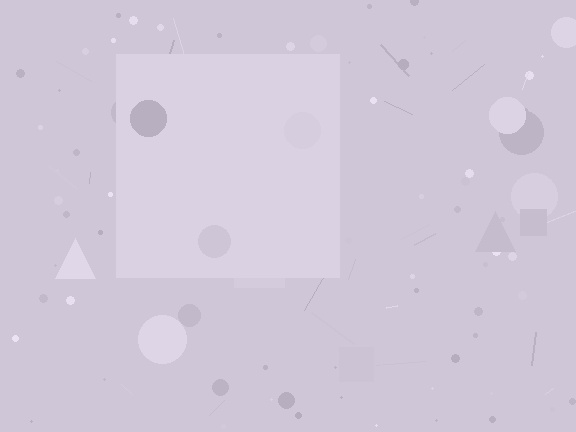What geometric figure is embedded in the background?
A square is embedded in the background.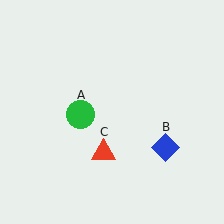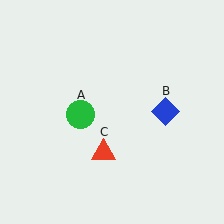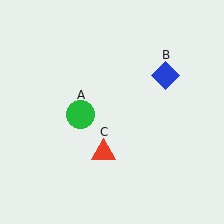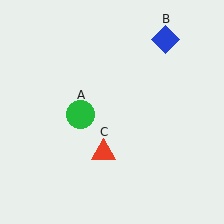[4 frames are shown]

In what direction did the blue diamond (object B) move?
The blue diamond (object B) moved up.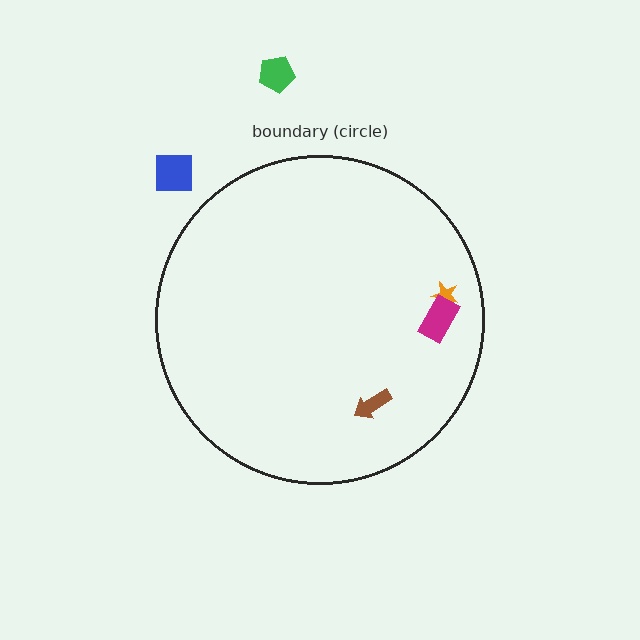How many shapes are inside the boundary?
3 inside, 2 outside.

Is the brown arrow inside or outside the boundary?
Inside.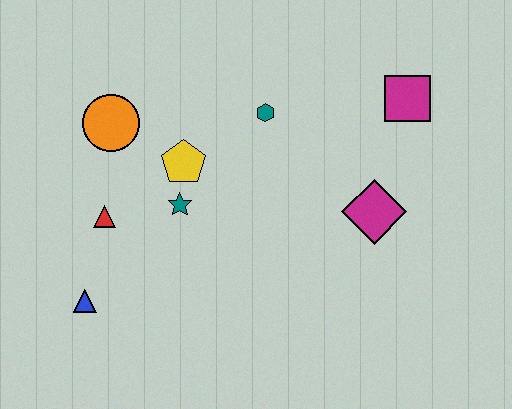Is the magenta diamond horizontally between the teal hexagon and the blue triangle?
No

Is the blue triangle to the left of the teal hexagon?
Yes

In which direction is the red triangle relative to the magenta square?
The red triangle is to the left of the magenta square.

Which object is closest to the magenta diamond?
The magenta square is closest to the magenta diamond.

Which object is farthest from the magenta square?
The blue triangle is farthest from the magenta square.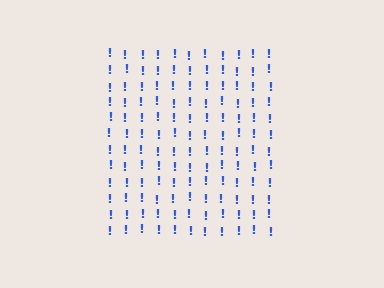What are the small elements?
The small elements are exclamation marks.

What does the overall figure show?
The overall figure shows a square.